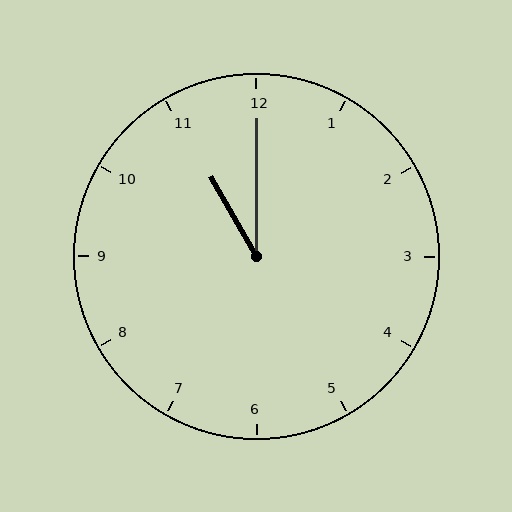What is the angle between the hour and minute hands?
Approximately 30 degrees.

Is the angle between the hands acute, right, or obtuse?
It is acute.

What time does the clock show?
11:00.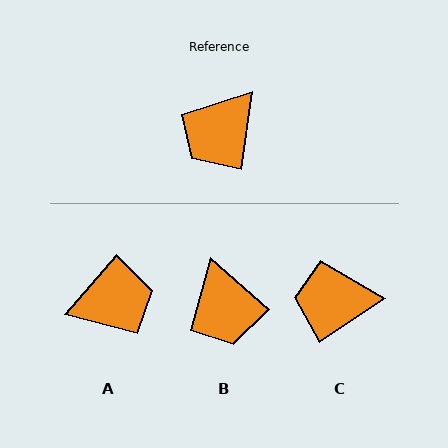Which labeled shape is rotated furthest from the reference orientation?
A, about 147 degrees away.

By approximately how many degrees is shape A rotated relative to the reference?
Approximately 147 degrees counter-clockwise.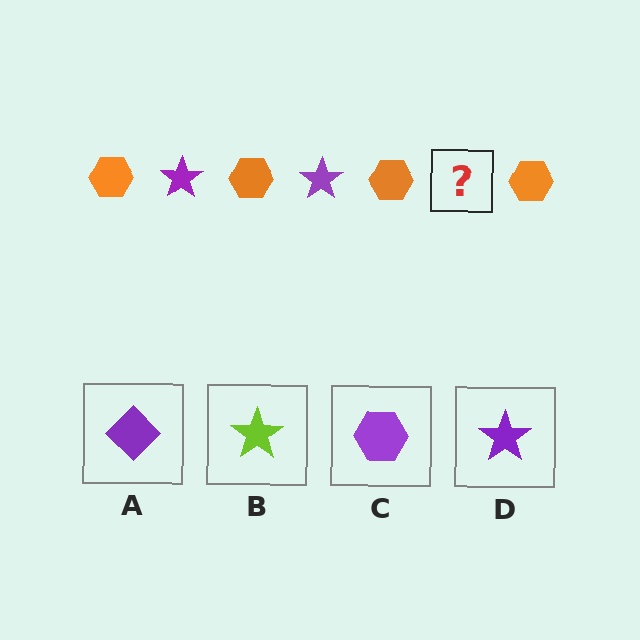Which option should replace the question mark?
Option D.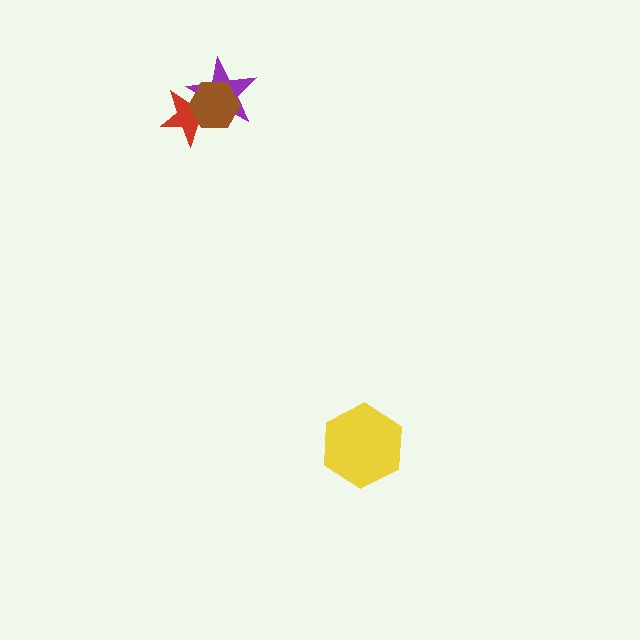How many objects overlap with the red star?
2 objects overlap with the red star.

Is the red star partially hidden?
Yes, it is partially covered by another shape.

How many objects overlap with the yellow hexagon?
0 objects overlap with the yellow hexagon.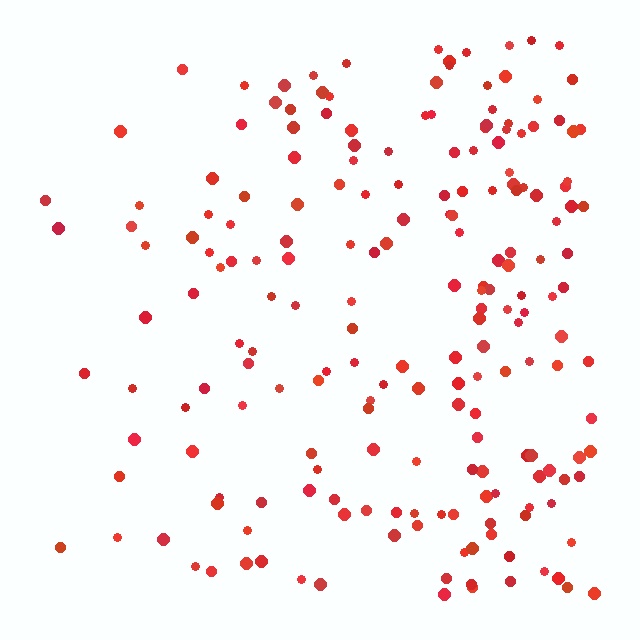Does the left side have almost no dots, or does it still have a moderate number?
Still a moderate number, just noticeably fewer than the right.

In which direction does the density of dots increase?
From left to right, with the right side densest.